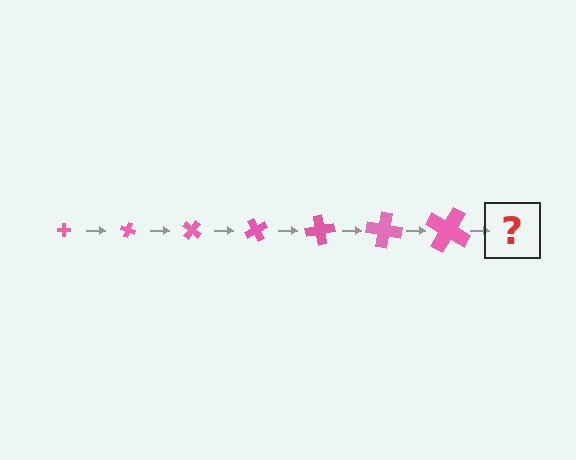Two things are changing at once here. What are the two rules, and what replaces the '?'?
The two rules are that the cross grows larger each step and it rotates 20 degrees each step. The '?' should be a cross, larger than the previous one and rotated 140 degrees from the start.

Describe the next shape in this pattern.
It should be a cross, larger than the previous one and rotated 140 degrees from the start.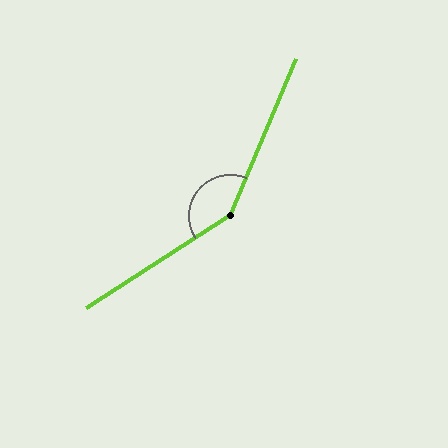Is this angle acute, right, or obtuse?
It is obtuse.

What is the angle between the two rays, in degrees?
Approximately 146 degrees.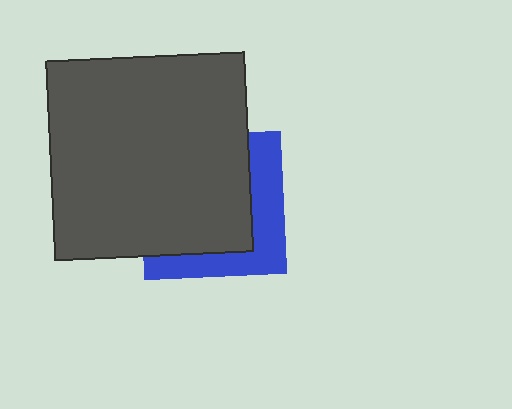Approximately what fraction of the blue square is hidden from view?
Roughly 65% of the blue square is hidden behind the dark gray square.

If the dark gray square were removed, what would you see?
You would see the complete blue square.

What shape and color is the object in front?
The object in front is a dark gray square.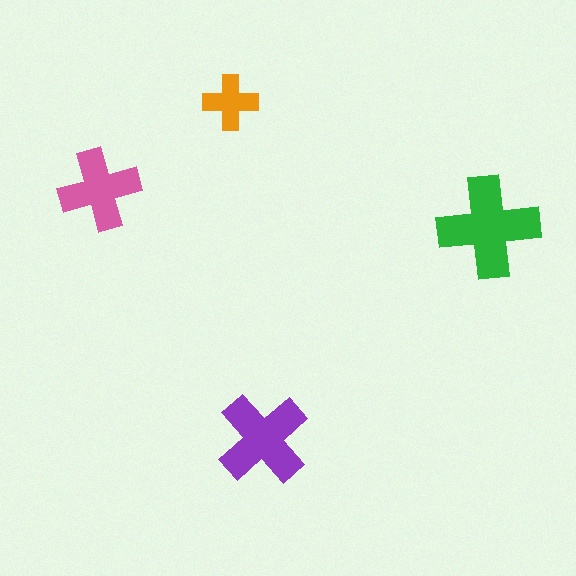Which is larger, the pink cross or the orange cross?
The pink one.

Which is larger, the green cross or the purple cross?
The green one.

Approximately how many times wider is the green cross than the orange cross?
About 2 times wider.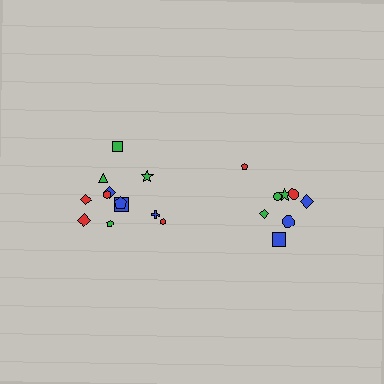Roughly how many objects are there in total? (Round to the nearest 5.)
Roughly 20 objects in total.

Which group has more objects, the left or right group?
The left group.